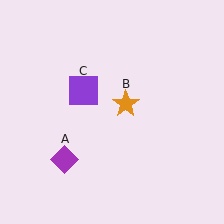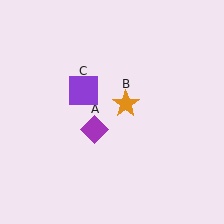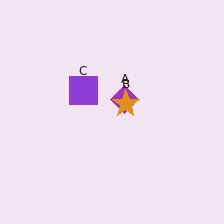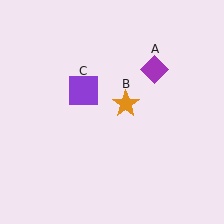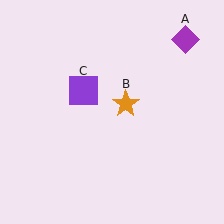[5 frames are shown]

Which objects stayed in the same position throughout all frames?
Orange star (object B) and purple square (object C) remained stationary.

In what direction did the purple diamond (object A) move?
The purple diamond (object A) moved up and to the right.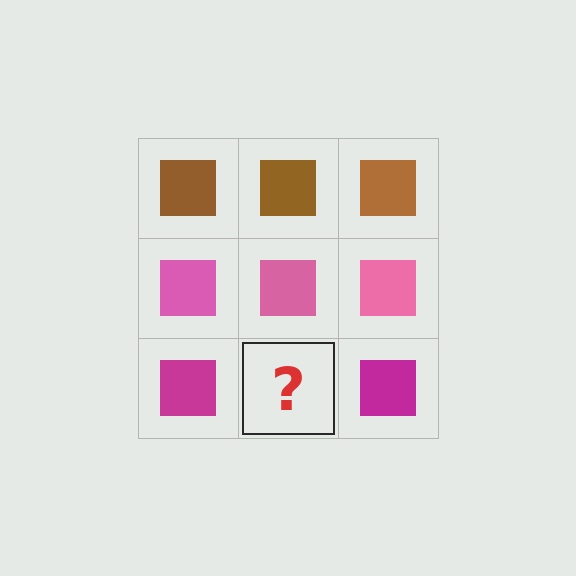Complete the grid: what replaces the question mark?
The question mark should be replaced with a magenta square.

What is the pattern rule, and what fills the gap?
The rule is that each row has a consistent color. The gap should be filled with a magenta square.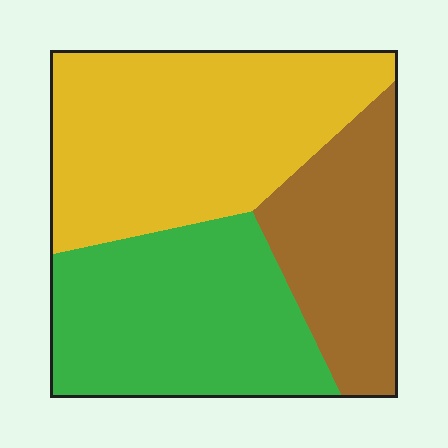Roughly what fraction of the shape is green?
Green covers about 35% of the shape.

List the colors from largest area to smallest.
From largest to smallest: yellow, green, brown.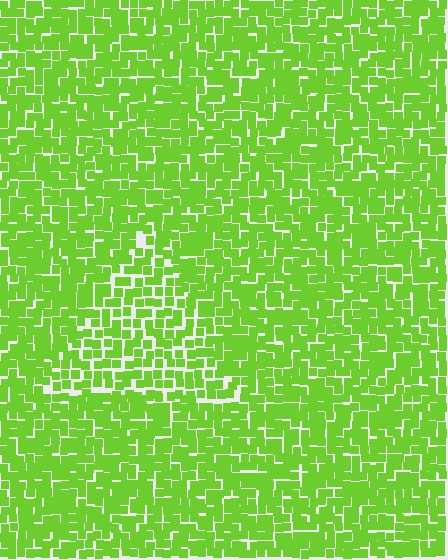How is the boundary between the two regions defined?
The boundary is defined by a change in element density (approximately 1.4x ratio). All elements are the same color, size, and shape.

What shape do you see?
I see a triangle.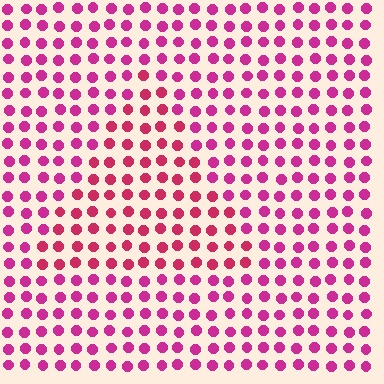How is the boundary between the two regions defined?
The boundary is defined purely by a slight shift in hue (about 20 degrees). Spacing, size, and orientation are identical on both sides.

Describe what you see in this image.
The image is filled with small magenta elements in a uniform arrangement. A triangle-shaped region is visible where the elements are tinted to a slightly different hue, forming a subtle color boundary.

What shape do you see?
I see a triangle.